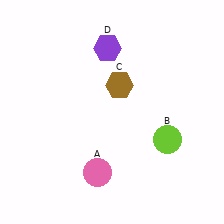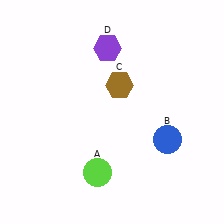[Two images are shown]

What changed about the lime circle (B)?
In Image 1, B is lime. In Image 2, it changed to blue.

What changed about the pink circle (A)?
In Image 1, A is pink. In Image 2, it changed to lime.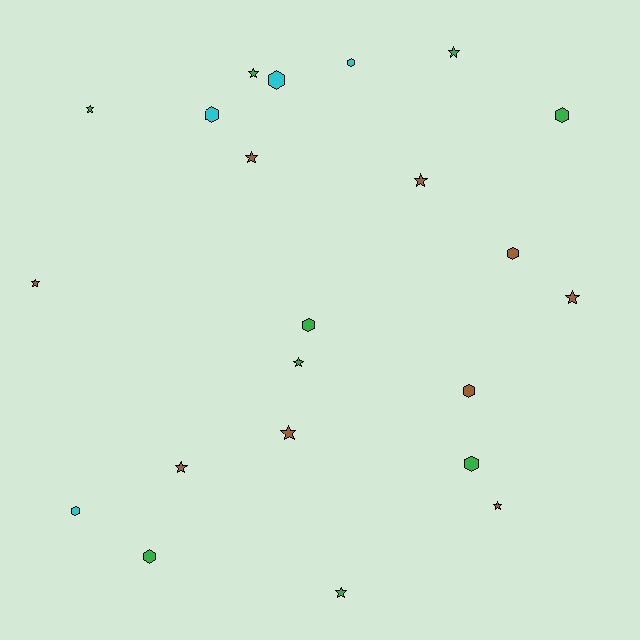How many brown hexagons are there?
There are 2 brown hexagons.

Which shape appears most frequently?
Star, with 12 objects.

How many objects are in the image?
There are 22 objects.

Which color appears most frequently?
Brown, with 9 objects.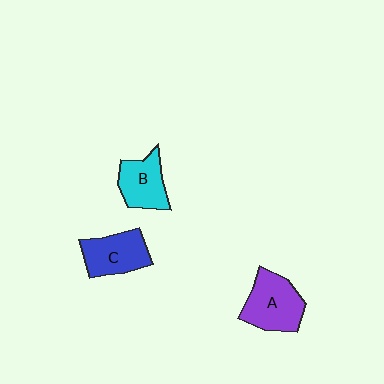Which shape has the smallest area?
Shape B (cyan).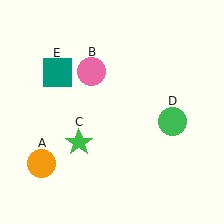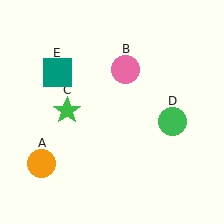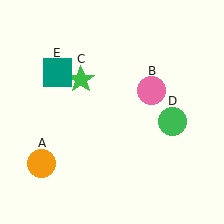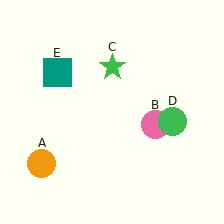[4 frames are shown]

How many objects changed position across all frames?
2 objects changed position: pink circle (object B), green star (object C).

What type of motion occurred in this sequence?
The pink circle (object B), green star (object C) rotated clockwise around the center of the scene.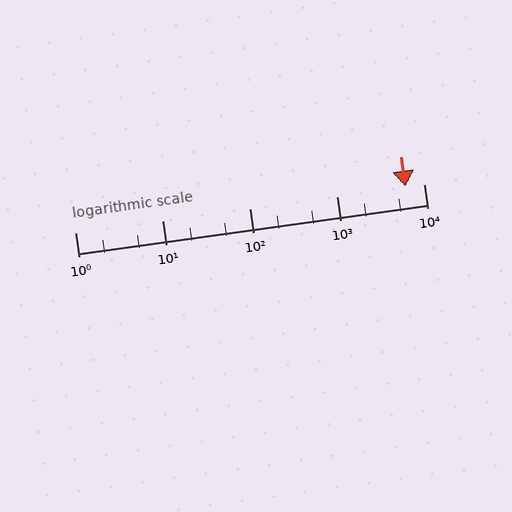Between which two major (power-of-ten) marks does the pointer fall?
The pointer is between 1000 and 10000.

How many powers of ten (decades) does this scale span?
The scale spans 4 decades, from 1 to 10000.